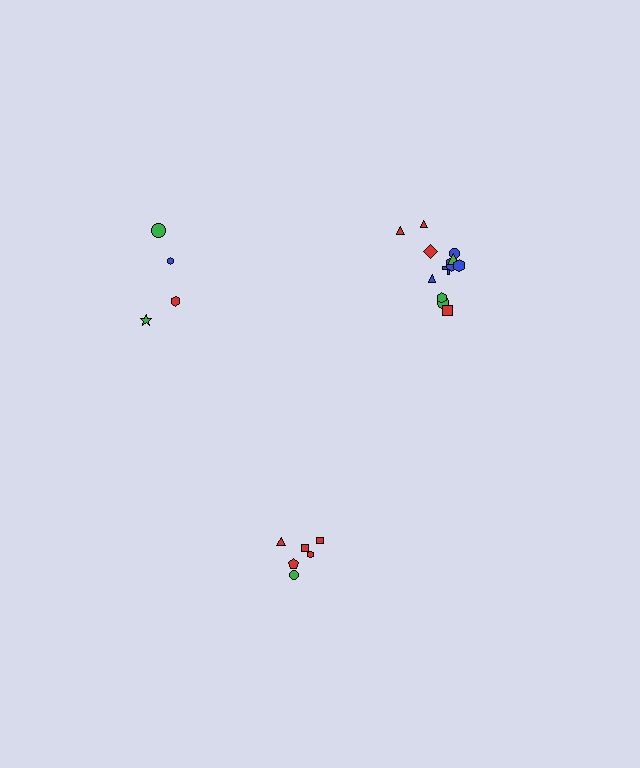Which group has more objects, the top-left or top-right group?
The top-right group.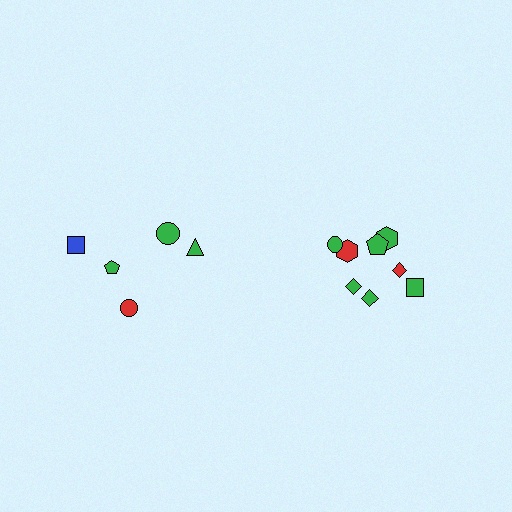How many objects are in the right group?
There are 8 objects.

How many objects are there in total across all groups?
There are 13 objects.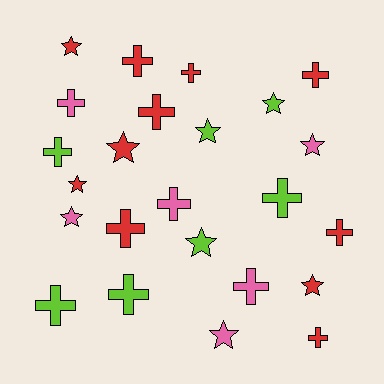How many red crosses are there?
There are 7 red crosses.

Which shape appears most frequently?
Cross, with 14 objects.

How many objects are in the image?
There are 24 objects.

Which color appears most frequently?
Red, with 11 objects.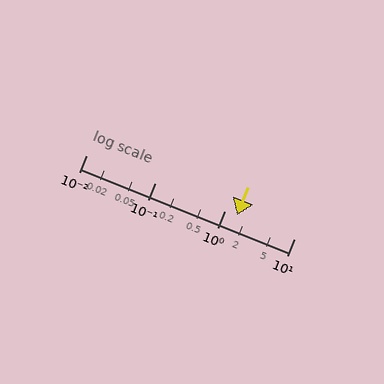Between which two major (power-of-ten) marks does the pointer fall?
The pointer is between 1 and 10.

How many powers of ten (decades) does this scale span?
The scale spans 3 decades, from 0.01 to 10.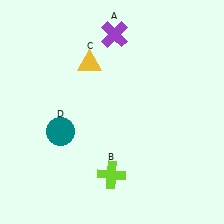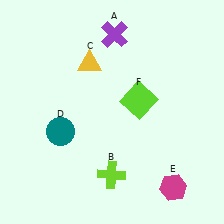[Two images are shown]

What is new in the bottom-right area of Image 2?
A magenta hexagon (E) was added in the bottom-right area of Image 2.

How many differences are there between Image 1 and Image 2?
There are 2 differences between the two images.